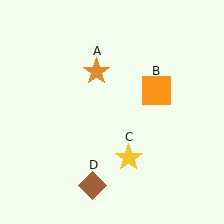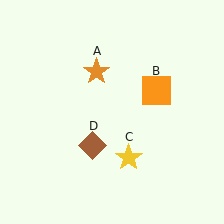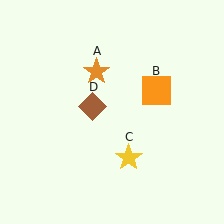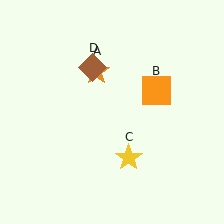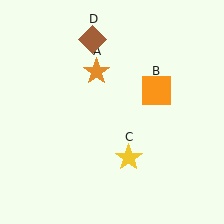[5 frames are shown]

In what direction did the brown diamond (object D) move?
The brown diamond (object D) moved up.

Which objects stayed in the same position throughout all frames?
Orange star (object A) and orange square (object B) and yellow star (object C) remained stationary.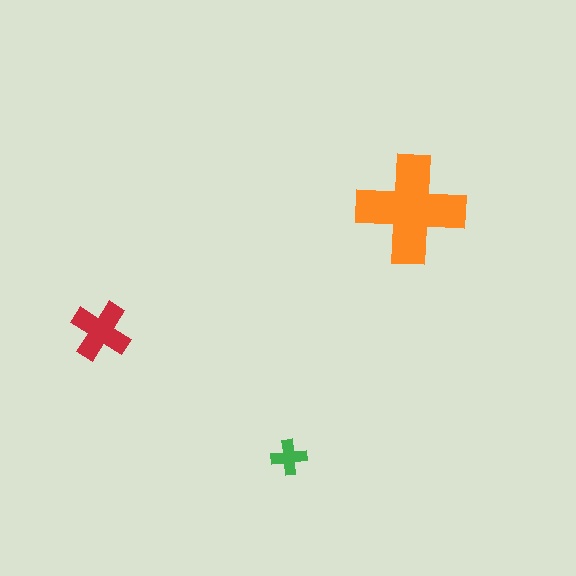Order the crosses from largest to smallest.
the orange one, the red one, the green one.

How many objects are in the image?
There are 3 objects in the image.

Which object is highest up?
The orange cross is topmost.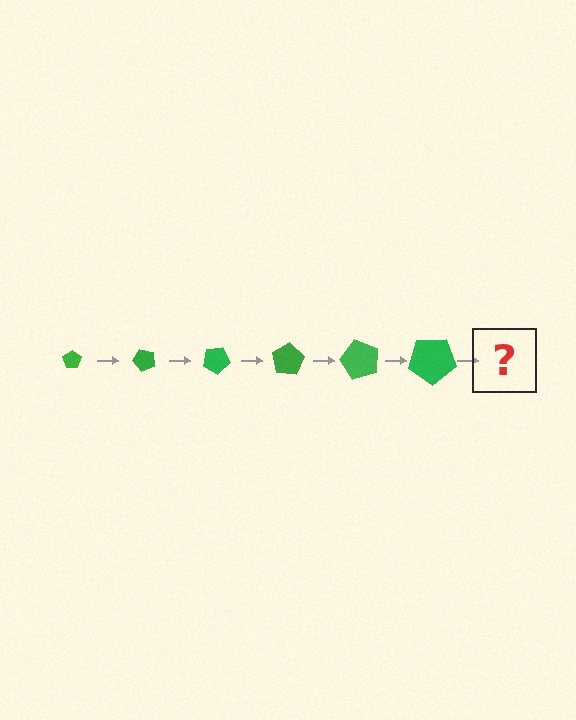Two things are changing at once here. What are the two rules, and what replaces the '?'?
The two rules are that the pentagon grows larger each step and it rotates 50 degrees each step. The '?' should be a pentagon, larger than the previous one and rotated 300 degrees from the start.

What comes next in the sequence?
The next element should be a pentagon, larger than the previous one and rotated 300 degrees from the start.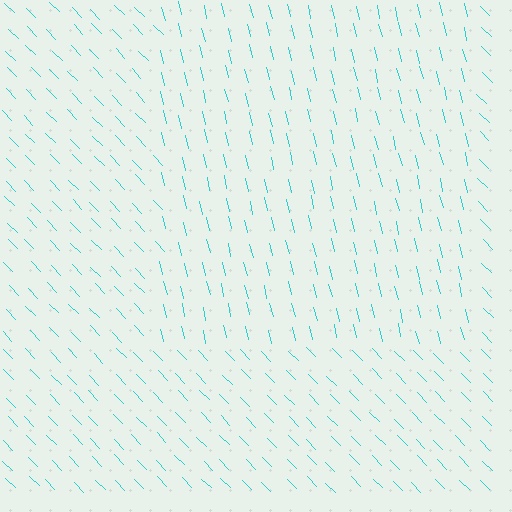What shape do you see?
I see a rectangle.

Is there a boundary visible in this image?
Yes, there is a texture boundary formed by a change in line orientation.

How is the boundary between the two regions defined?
The boundary is defined purely by a change in line orientation (approximately 31 degrees difference). All lines are the same color and thickness.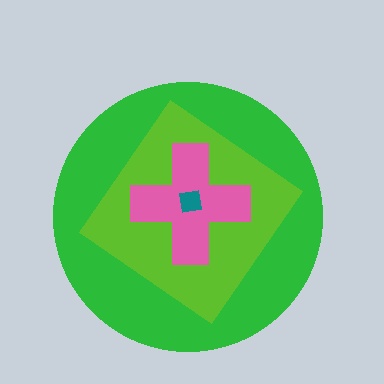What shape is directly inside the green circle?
The lime diamond.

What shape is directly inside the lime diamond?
The pink cross.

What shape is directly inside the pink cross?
The teal square.